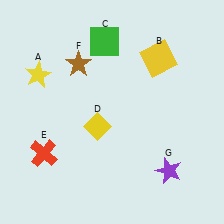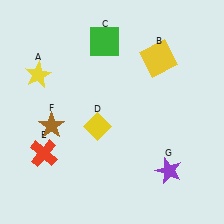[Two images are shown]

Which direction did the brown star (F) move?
The brown star (F) moved down.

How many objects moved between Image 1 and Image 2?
1 object moved between the two images.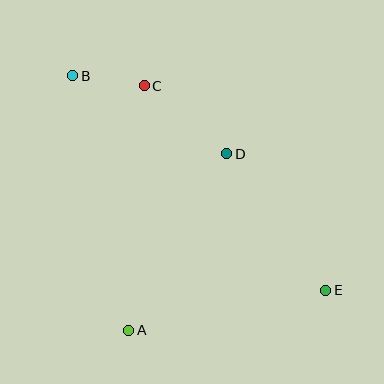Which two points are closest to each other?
Points B and C are closest to each other.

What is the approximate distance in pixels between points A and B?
The distance between A and B is approximately 261 pixels.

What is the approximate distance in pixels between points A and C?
The distance between A and C is approximately 245 pixels.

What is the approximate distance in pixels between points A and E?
The distance between A and E is approximately 201 pixels.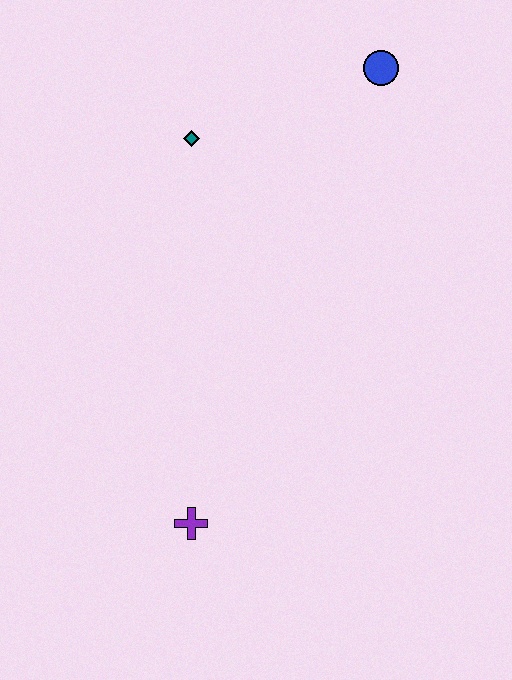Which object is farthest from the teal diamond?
The purple cross is farthest from the teal diamond.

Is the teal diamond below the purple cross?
No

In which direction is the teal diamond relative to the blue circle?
The teal diamond is to the left of the blue circle.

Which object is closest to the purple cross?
The teal diamond is closest to the purple cross.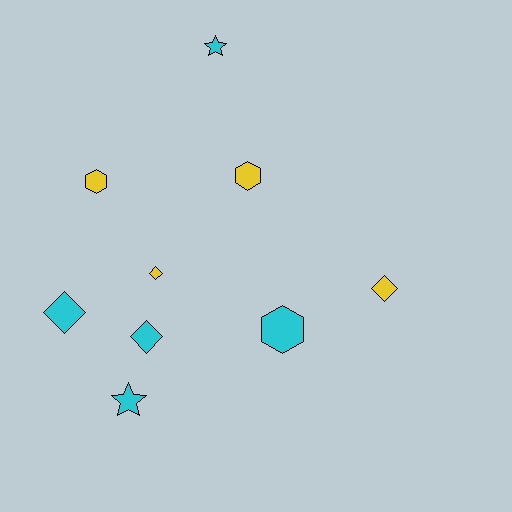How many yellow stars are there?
There are no yellow stars.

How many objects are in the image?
There are 9 objects.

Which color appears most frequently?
Cyan, with 5 objects.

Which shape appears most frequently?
Diamond, with 4 objects.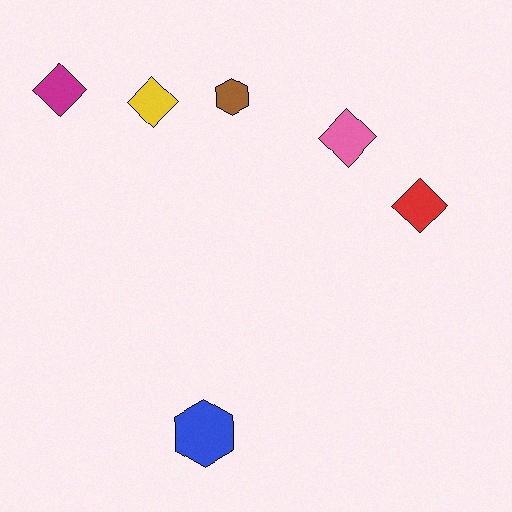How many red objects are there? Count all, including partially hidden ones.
There is 1 red object.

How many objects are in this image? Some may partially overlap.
There are 6 objects.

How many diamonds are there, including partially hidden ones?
There are 4 diamonds.